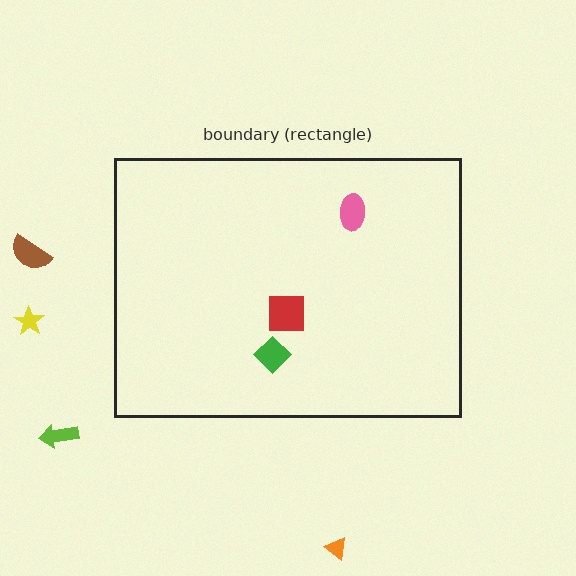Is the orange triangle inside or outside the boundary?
Outside.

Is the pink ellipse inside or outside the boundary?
Inside.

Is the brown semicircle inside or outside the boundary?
Outside.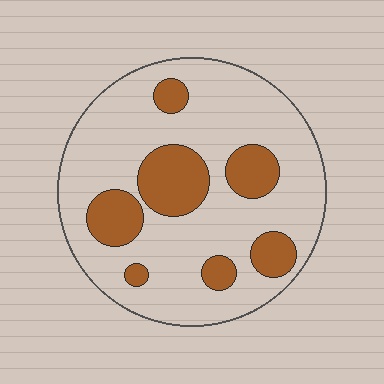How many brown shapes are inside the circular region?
7.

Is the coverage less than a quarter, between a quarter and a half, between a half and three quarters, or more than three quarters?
Less than a quarter.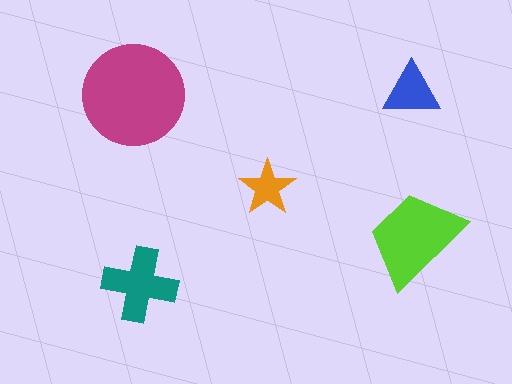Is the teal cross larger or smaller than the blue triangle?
Larger.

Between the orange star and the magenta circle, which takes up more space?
The magenta circle.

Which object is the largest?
The magenta circle.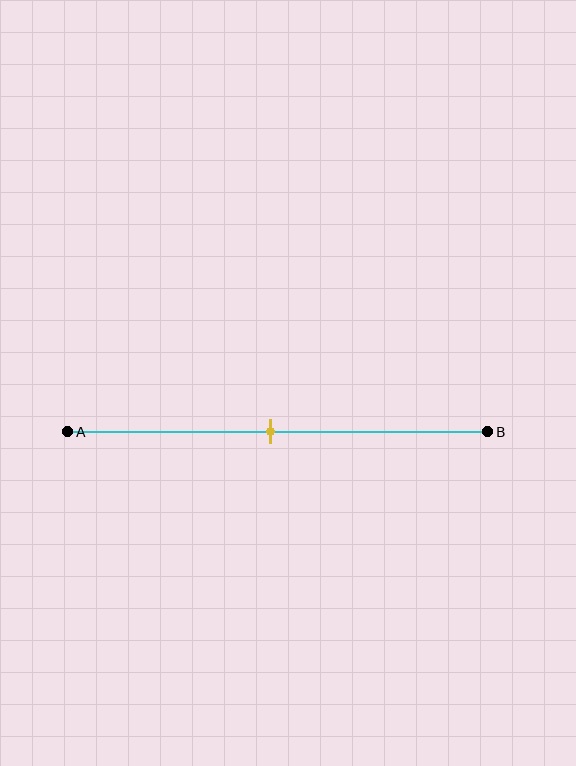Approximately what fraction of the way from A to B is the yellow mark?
The yellow mark is approximately 50% of the way from A to B.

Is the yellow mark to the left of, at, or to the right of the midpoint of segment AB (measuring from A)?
The yellow mark is approximately at the midpoint of segment AB.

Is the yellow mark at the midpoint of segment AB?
Yes, the mark is approximately at the midpoint.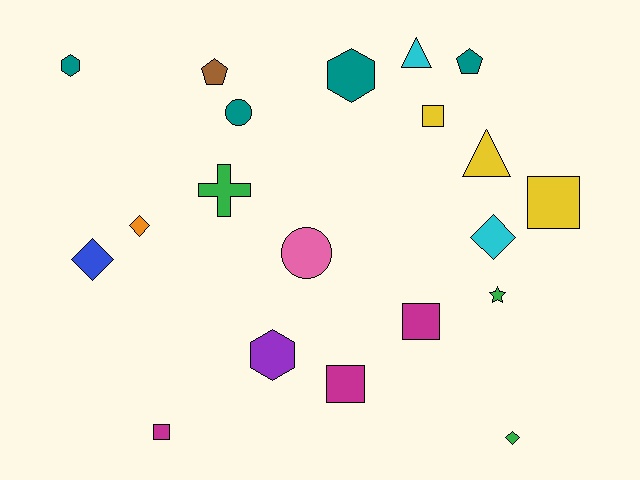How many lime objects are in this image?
There are no lime objects.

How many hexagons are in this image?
There are 3 hexagons.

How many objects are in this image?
There are 20 objects.